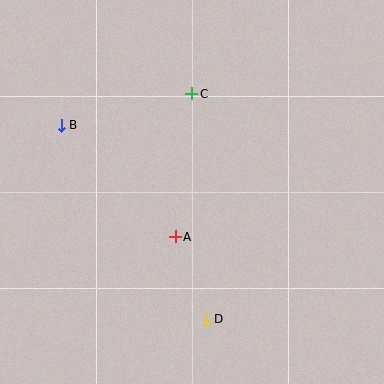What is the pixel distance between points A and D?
The distance between A and D is 88 pixels.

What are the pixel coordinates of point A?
Point A is at (175, 237).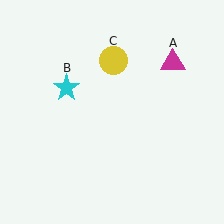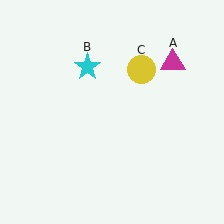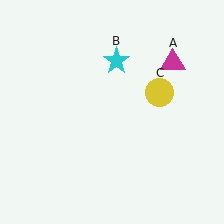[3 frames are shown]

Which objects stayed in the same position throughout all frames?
Magenta triangle (object A) remained stationary.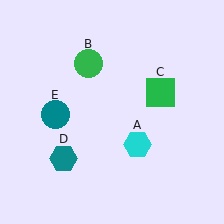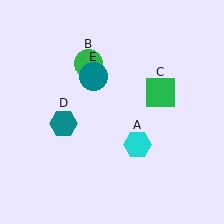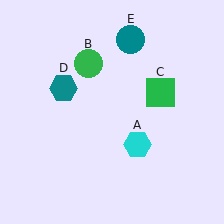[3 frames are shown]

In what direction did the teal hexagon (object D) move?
The teal hexagon (object D) moved up.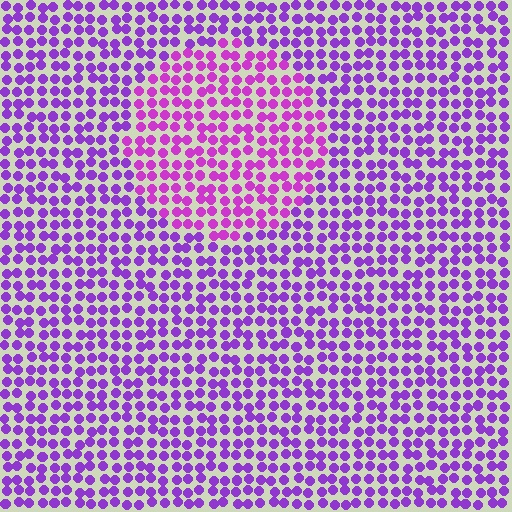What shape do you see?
I see a circle.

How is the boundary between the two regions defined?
The boundary is defined purely by a slight shift in hue (about 25 degrees). Spacing, size, and orientation are identical on both sides.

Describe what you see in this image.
The image is filled with small purple elements in a uniform arrangement. A circle-shaped region is visible where the elements are tinted to a slightly different hue, forming a subtle color boundary.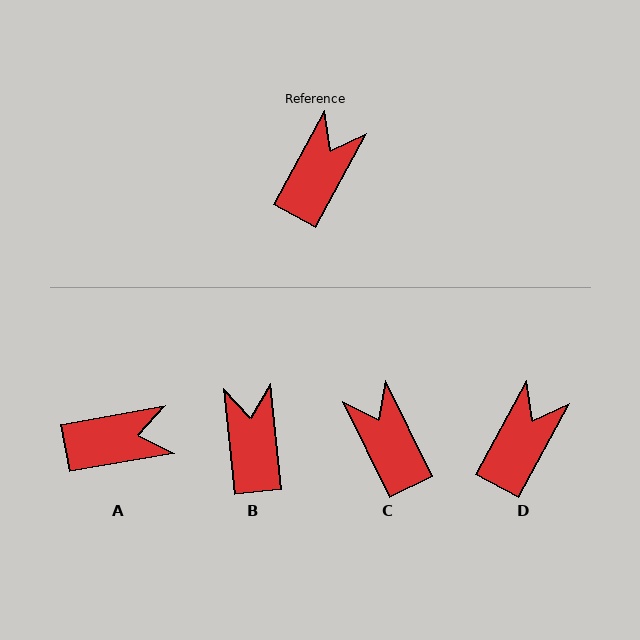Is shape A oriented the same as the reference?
No, it is off by about 51 degrees.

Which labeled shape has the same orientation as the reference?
D.